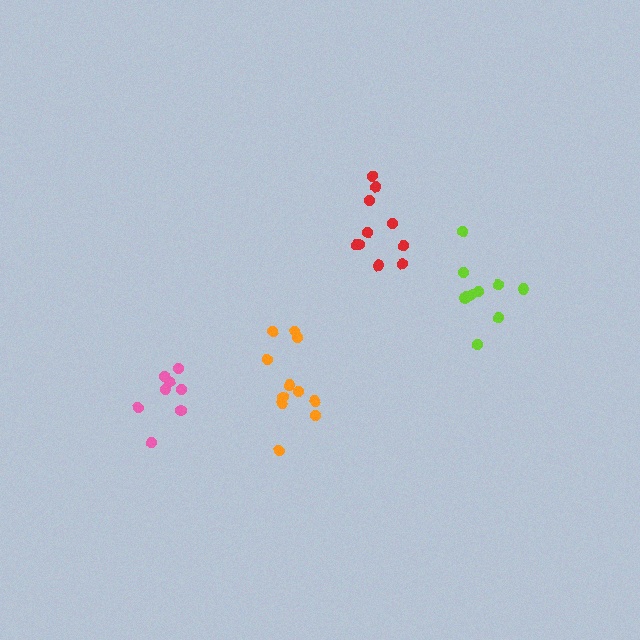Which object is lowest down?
The pink cluster is bottommost.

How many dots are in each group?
Group 1: 10 dots, Group 2: 8 dots, Group 3: 10 dots, Group 4: 11 dots (39 total).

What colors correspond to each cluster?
The clusters are colored: lime, pink, red, orange.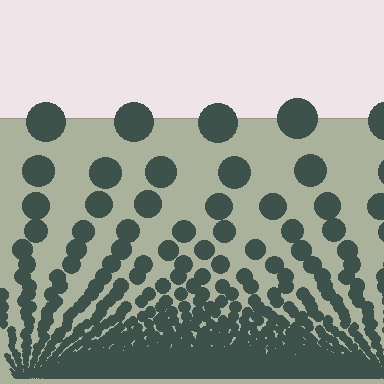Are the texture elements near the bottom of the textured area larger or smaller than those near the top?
Smaller. The gradient is inverted — elements near the bottom are smaller and denser.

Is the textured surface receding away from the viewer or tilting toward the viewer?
The surface appears to tilt toward the viewer. Texture elements get larger and sparser toward the top.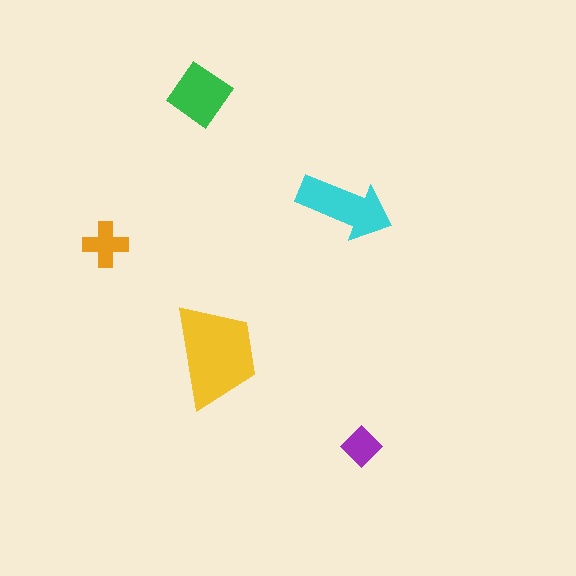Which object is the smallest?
The purple diamond.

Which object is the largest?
The yellow trapezoid.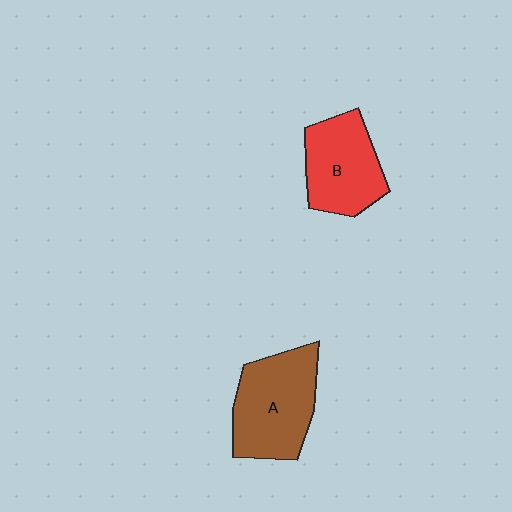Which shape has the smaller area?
Shape B (red).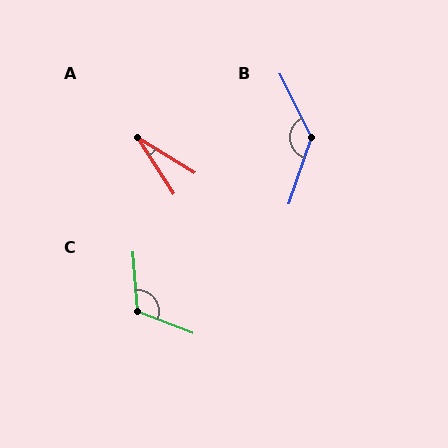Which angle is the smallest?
A, at approximately 25 degrees.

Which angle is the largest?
B, at approximately 135 degrees.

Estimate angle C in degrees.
Approximately 116 degrees.